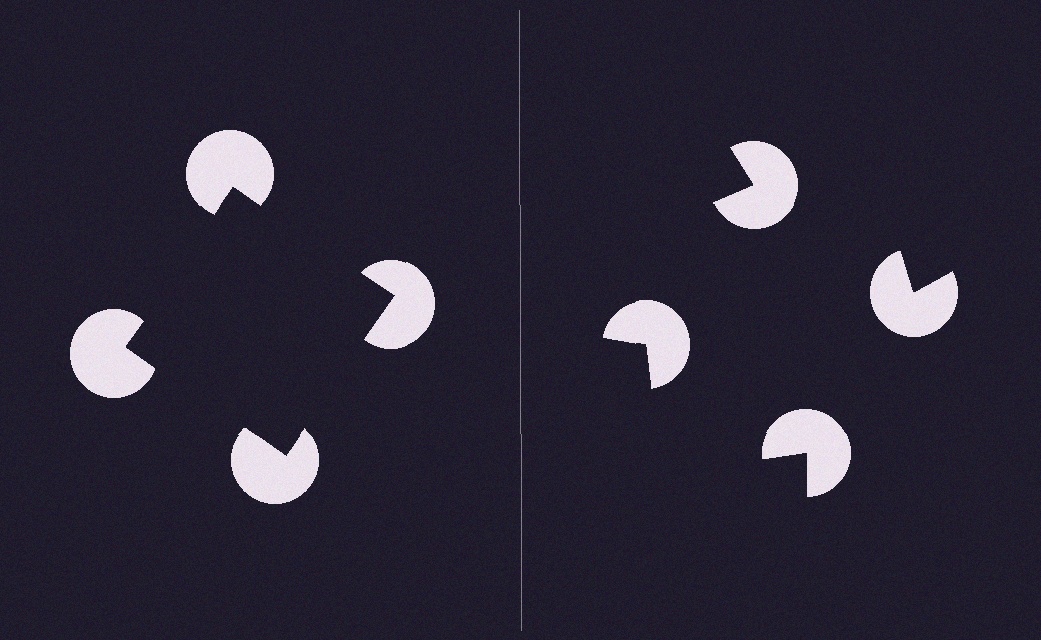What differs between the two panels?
The pac-man discs are positioned identically on both sides; only the wedge orientations differ. On the left they align to a square; on the right they are misaligned.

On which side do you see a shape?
An illusory square appears on the left side. On the right side the wedge cuts are rotated, so no coherent shape forms.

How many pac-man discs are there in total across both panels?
8 — 4 on each side.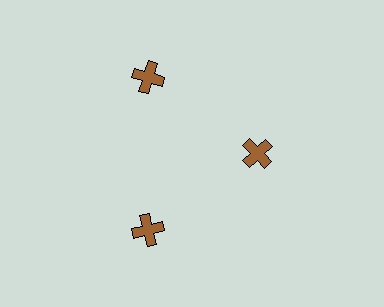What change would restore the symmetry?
The symmetry would be restored by moving it outward, back onto the ring so that all 3 crosses sit at equal angles and equal distance from the center.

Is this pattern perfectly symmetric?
No. The 3 brown crosses are arranged in a ring, but one element near the 3 o'clock position is pulled inward toward the center, breaking the 3-fold rotational symmetry.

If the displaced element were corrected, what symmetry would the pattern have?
It would have 3-fold rotational symmetry — the pattern would map onto itself every 120 degrees.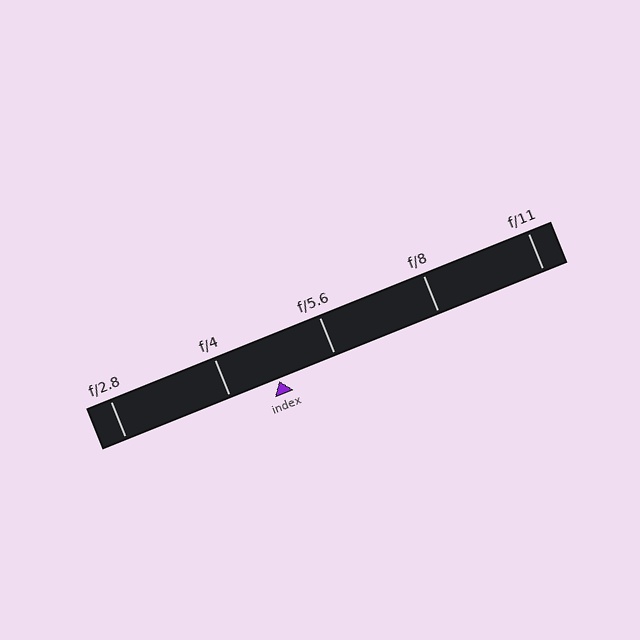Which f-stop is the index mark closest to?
The index mark is closest to f/4.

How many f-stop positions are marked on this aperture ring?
There are 5 f-stop positions marked.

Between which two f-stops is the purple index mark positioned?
The index mark is between f/4 and f/5.6.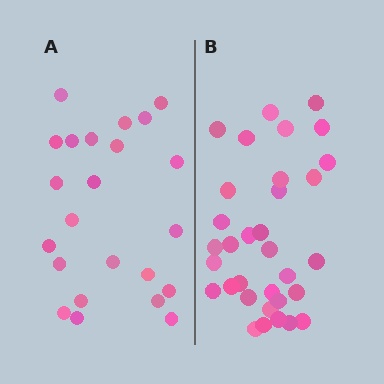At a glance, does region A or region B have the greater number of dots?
Region B (the right region) has more dots.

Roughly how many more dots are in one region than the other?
Region B has roughly 10 or so more dots than region A.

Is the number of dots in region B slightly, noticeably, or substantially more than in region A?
Region B has noticeably more, but not dramatically so. The ratio is roughly 1.4 to 1.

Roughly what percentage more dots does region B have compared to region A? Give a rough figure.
About 45% more.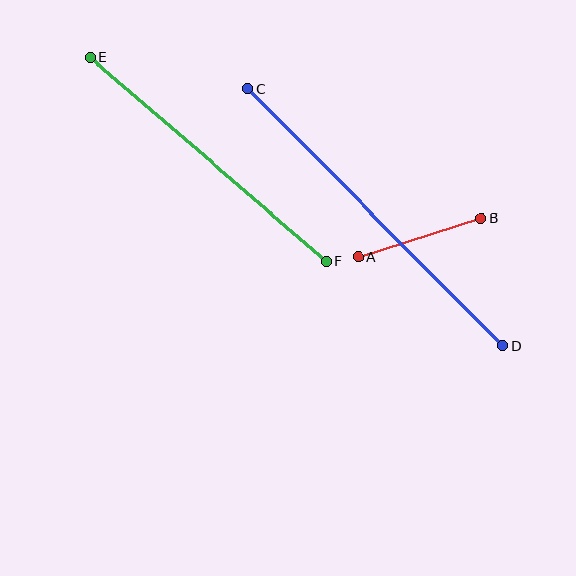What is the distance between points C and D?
The distance is approximately 362 pixels.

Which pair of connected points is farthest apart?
Points C and D are farthest apart.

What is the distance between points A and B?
The distance is approximately 129 pixels.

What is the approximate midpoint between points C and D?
The midpoint is at approximately (375, 217) pixels.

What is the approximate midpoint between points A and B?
The midpoint is at approximately (420, 238) pixels.